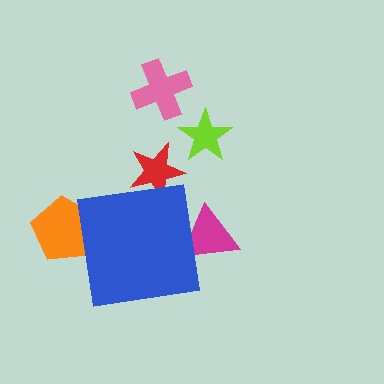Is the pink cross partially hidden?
No, the pink cross is fully visible.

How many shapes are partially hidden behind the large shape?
3 shapes are partially hidden.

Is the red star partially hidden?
Yes, the red star is partially hidden behind the blue square.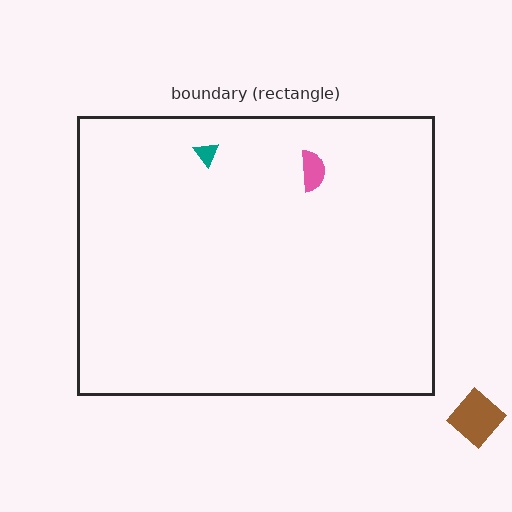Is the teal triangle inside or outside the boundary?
Inside.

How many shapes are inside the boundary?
2 inside, 1 outside.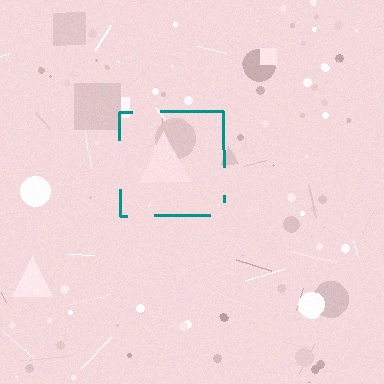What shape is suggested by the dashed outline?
The dashed outline suggests a square.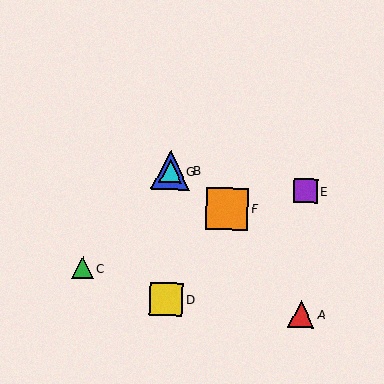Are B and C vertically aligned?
No, B is at x≈171 and C is at x≈82.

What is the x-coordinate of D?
Object D is at x≈166.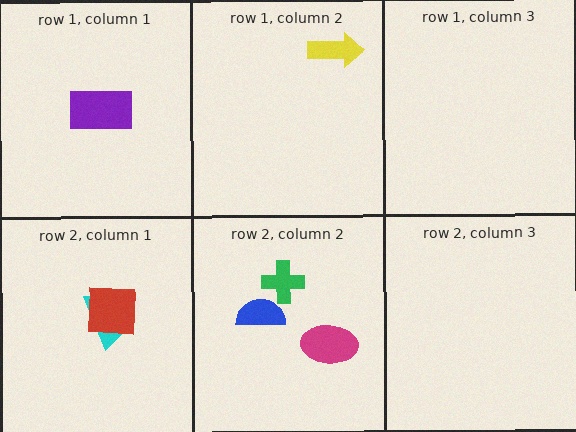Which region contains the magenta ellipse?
The row 2, column 2 region.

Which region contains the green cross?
The row 2, column 2 region.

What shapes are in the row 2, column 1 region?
The cyan trapezoid, the red square.